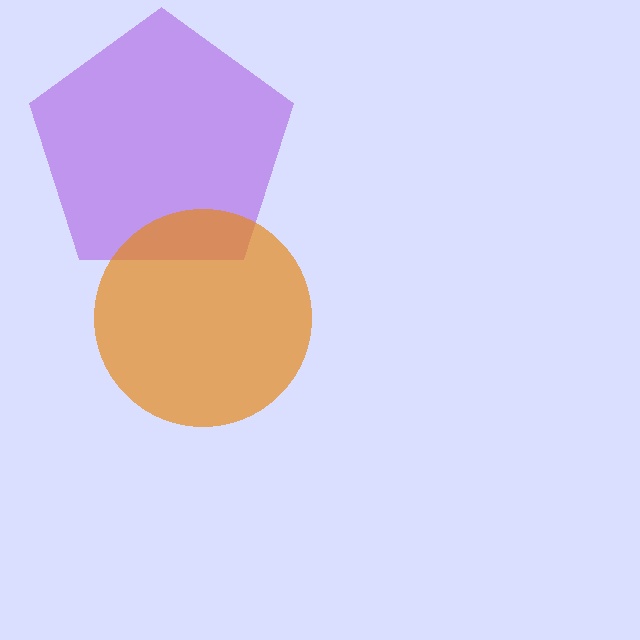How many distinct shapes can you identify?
There are 2 distinct shapes: a purple pentagon, an orange circle.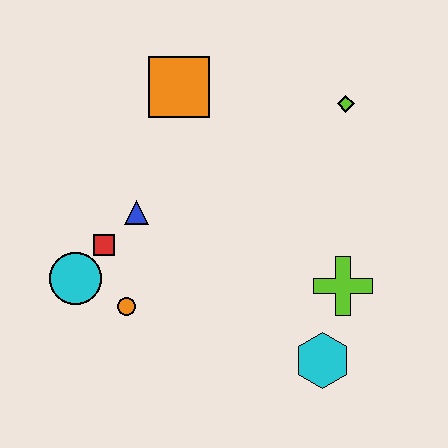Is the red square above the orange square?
No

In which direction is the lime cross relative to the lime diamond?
The lime cross is below the lime diamond.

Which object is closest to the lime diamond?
The orange square is closest to the lime diamond.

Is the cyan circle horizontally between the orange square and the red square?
No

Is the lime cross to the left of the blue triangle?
No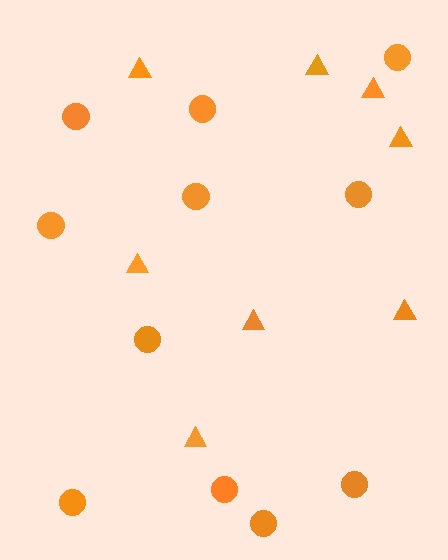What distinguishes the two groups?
There are 2 groups: one group of circles (11) and one group of triangles (8).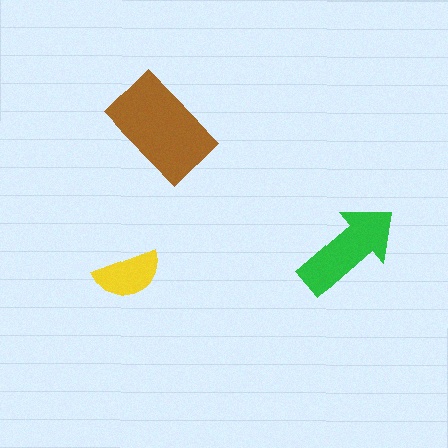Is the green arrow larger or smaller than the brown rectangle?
Smaller.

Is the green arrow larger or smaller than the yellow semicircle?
Larger.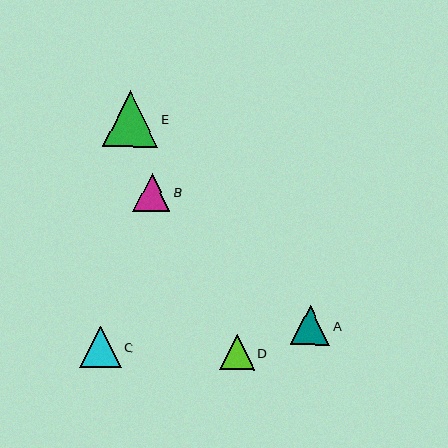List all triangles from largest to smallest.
From largest to smallest: E, C, A, B, D.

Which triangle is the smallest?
Triangle D is the smallest with a size of approximately 35 pixels.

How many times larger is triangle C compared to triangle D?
Triangle C is approximately 1.2 times the size of triangle D.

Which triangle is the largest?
Triangle E is the largest with a size of approximately 55 pixels.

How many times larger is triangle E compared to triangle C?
Triangle E is approximately 1.3 times the size of triangle C.